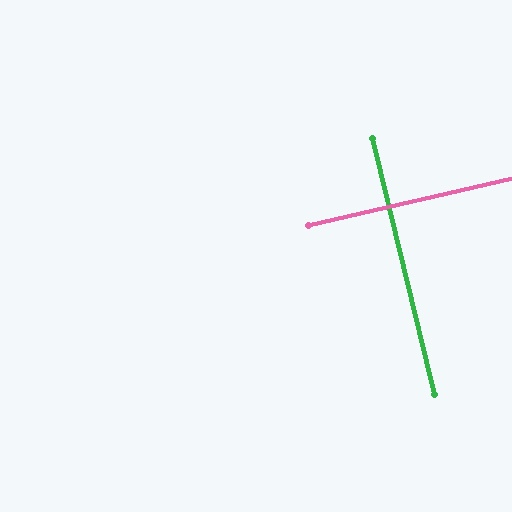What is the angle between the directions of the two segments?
Approximately 90 degrees.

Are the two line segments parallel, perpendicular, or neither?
Perpendicular — they meet at approximately 90°.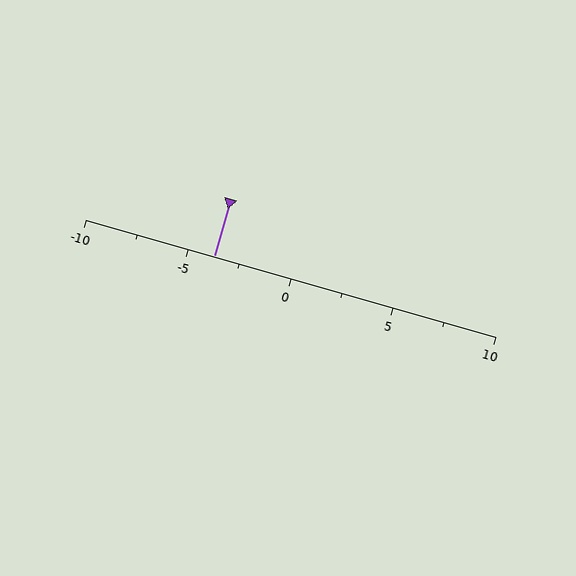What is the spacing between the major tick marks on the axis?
The major ticks are spaced 5 apart.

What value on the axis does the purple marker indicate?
The marker indicates approximately -3.8.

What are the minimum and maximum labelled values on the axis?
The axis runs from -10 to 10.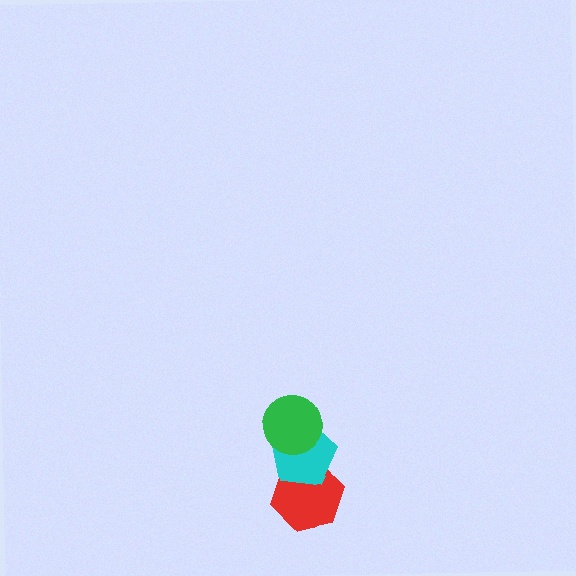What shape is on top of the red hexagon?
The cyan pentagon is on top of the red hexagon.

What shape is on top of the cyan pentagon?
The green circle is on top of the cyan pentagon.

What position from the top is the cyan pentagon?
The cyan pentagon is 2nd from the top.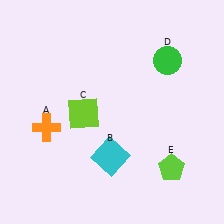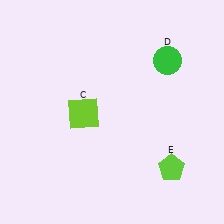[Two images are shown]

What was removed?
The orange cross (A), the cyan square (B) were removed in Image 2.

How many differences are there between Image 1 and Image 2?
There are 2 differences between the two images.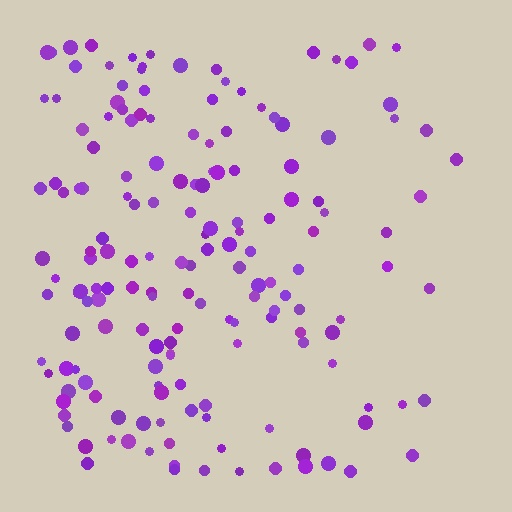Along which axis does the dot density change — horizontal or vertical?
Horizontal.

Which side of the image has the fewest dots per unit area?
The right.